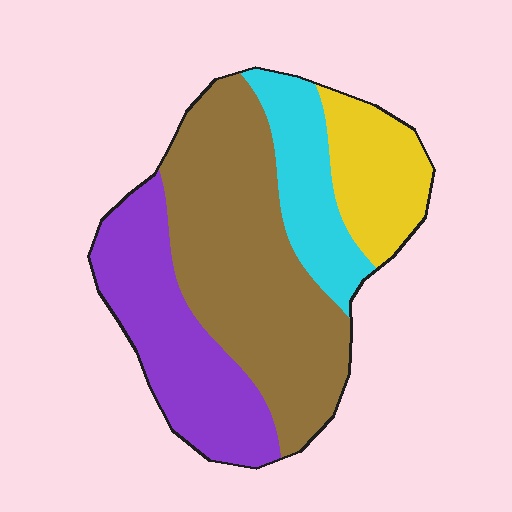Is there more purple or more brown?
Brown.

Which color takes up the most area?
Brown, at roughly 45%.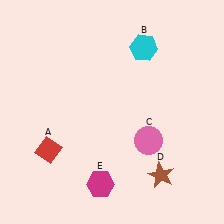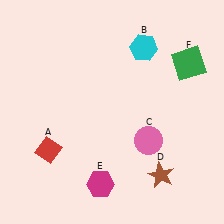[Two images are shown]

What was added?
A green square (F) was added in Image 2.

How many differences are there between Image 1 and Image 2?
There is 1 difference between the two images.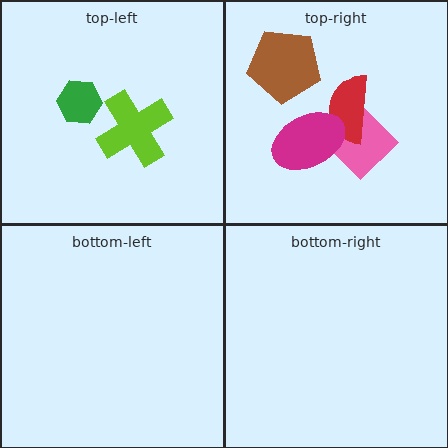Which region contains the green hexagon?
The top-left region.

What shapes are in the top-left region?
The green hexagon, the lime cross.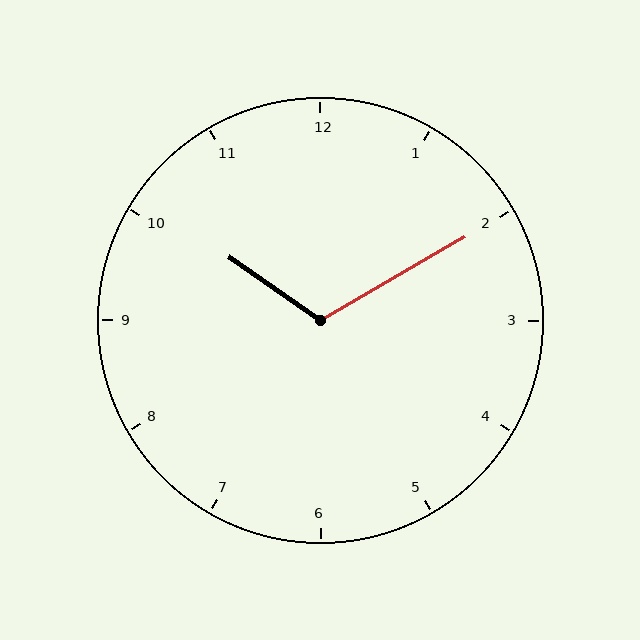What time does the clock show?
10:10.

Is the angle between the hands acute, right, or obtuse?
It is obtuse.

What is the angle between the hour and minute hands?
Approximately 115 degrees.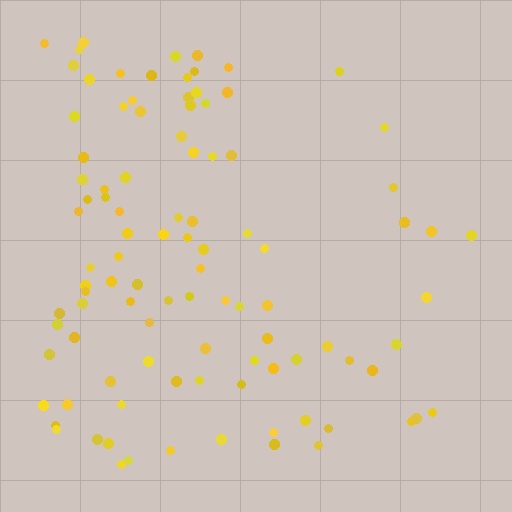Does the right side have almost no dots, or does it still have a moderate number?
Still a moderate number, just noticeably fewer than the left.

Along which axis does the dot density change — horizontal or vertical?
Horizontal.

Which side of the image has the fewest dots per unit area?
The right.